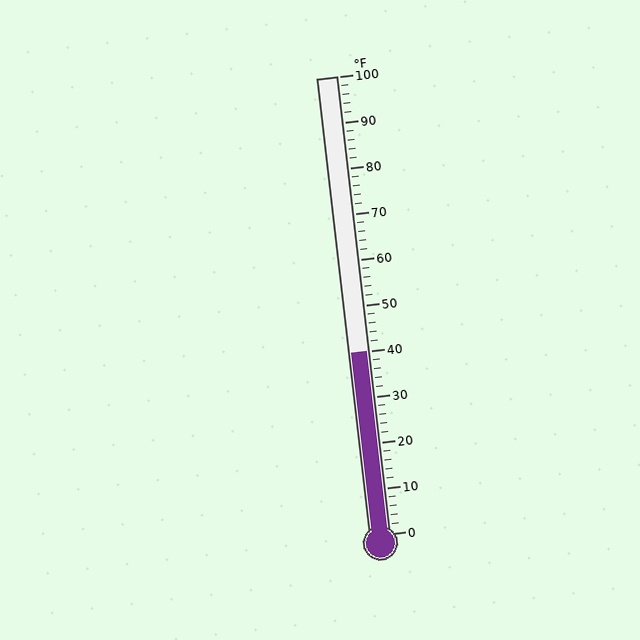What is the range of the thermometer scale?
The thermometer scale ranges from 0°F to 100°F.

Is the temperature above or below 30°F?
The temperature is above 30°F.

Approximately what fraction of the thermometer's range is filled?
The thermometer is filled to approximately 40% of its range.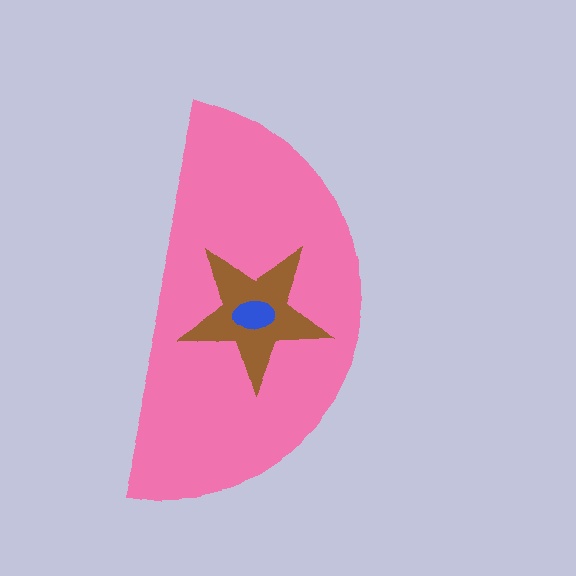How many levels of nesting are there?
3.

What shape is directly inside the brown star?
The blue ellipse.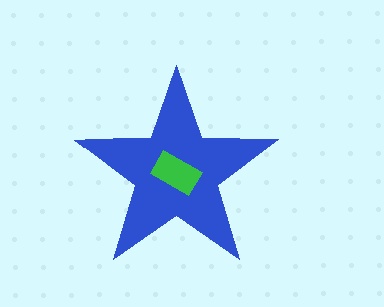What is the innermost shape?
The green rectangle.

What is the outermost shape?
The blue star.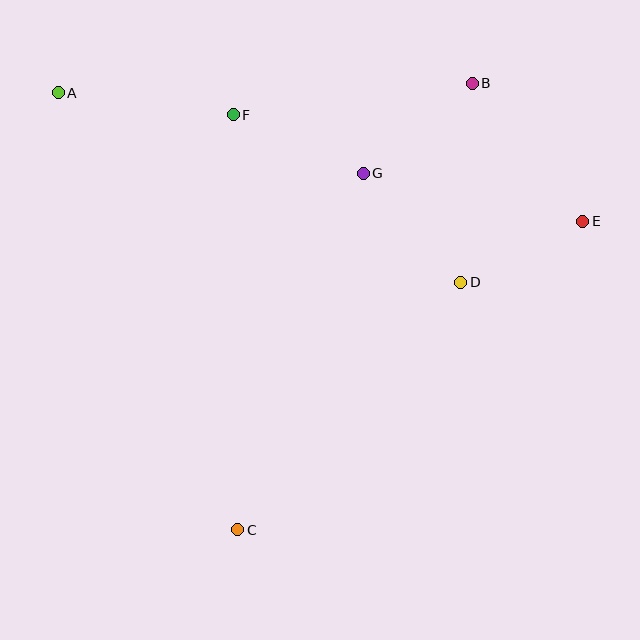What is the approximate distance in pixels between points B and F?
The distance between B and F is approximately 241 pixels.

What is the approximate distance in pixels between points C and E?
The distance between C and E is approximately 463 pixels.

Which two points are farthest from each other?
Points A and E are farthest from each other.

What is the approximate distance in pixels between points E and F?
The distance between E and F is approximately 365 pixels.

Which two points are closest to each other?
Points D and E are closest to each other.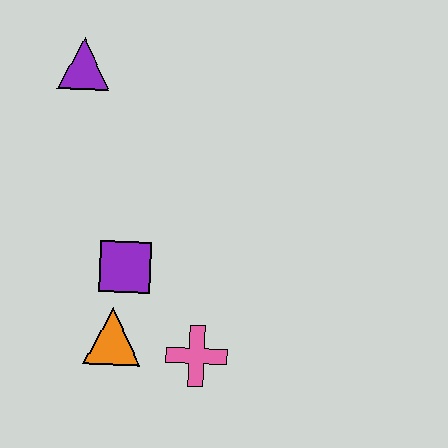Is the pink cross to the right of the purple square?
Yes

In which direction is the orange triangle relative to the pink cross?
The orange triangle is to the left of the pink cross.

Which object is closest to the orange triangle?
The purple square is closest to the orange triangle.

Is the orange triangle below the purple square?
Yes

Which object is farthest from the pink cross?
The purple triangle is farthest from the pink cross.